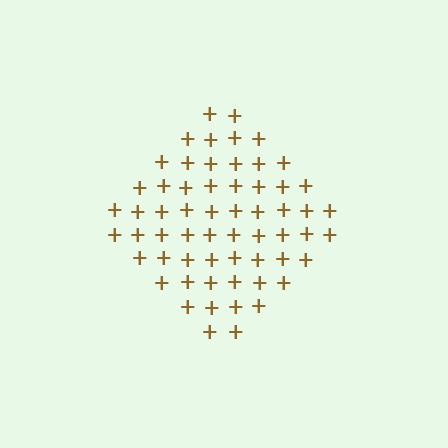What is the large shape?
The large shape is a diamond.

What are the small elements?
The small elements are plus signs.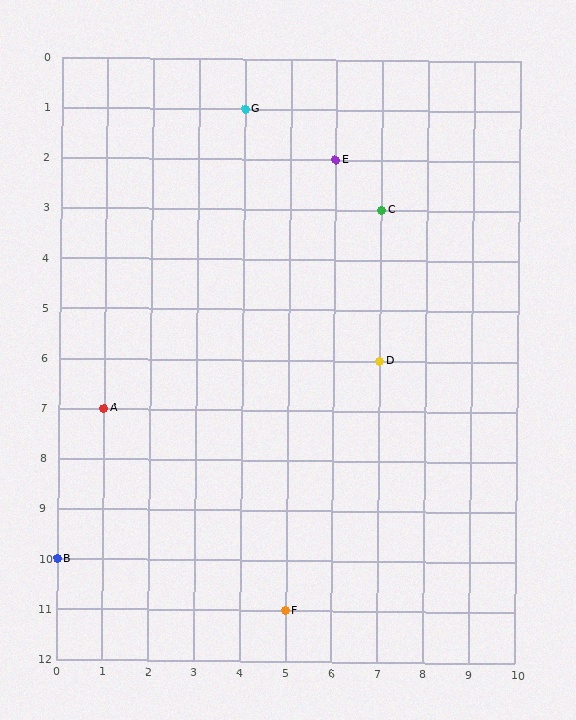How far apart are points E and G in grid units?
Points E and G are 2 columns and 1 row apart (about 2.2 grid units diagonally).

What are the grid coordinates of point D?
Point D is at grid coordinates (7, 6).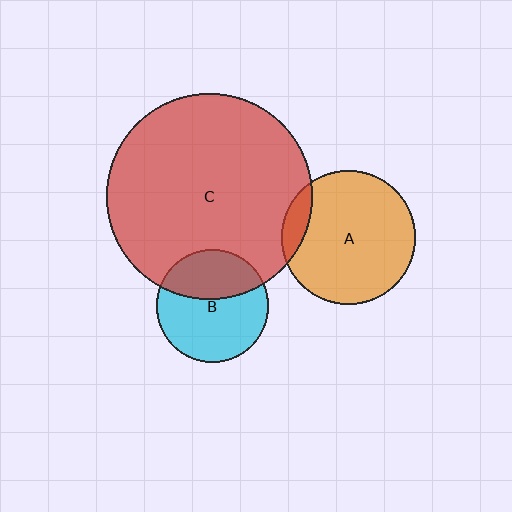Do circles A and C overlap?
Yes.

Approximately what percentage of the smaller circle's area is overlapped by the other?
Approximately 10%.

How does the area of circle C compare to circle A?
Approximately 2.4 times.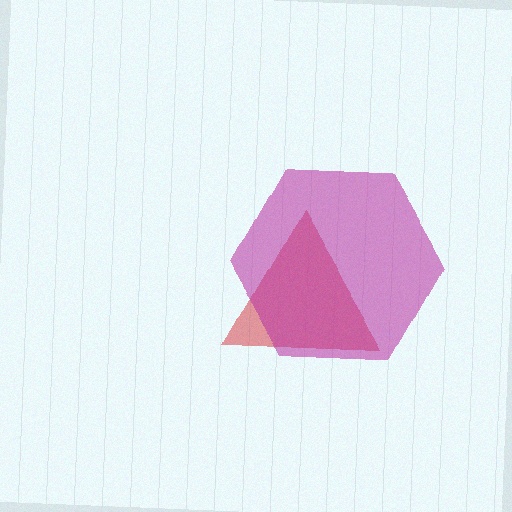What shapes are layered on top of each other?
The layered shapes are: a red triangle, a magenta hexagon.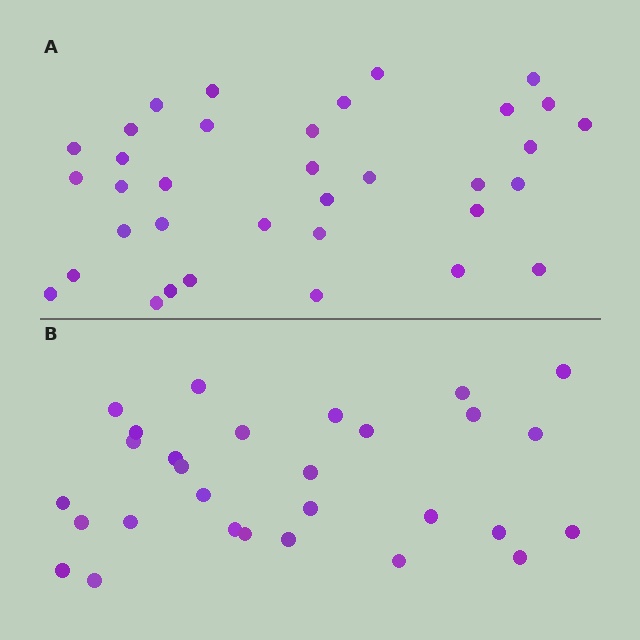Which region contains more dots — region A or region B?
Region A (the top region) has more dots.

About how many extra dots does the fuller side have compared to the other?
Region A has about 6 more dots than region B.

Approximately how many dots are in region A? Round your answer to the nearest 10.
About 40 dots. (The exact count is 35, which rounds to 40.)